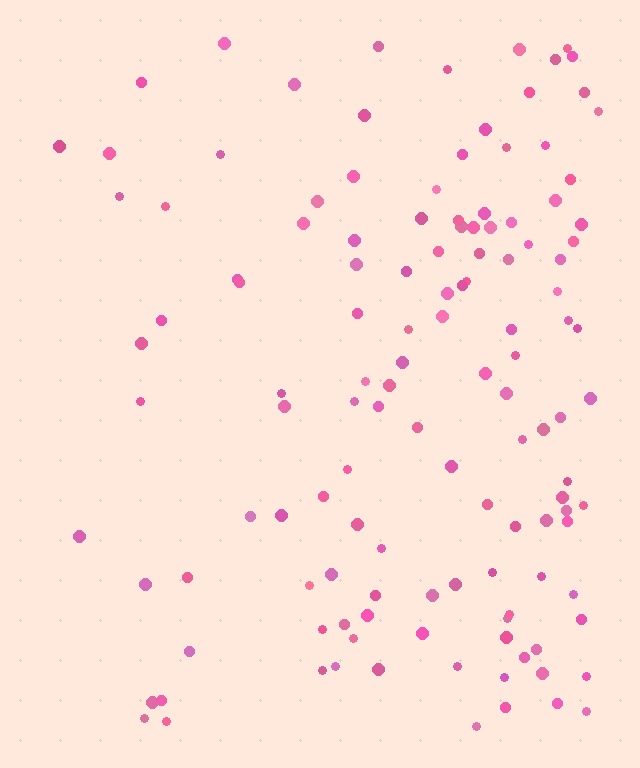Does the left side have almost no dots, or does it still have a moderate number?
Still a moderate number, just noticeably fewer than the right.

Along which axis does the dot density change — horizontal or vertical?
Horizontal.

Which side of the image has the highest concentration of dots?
The right.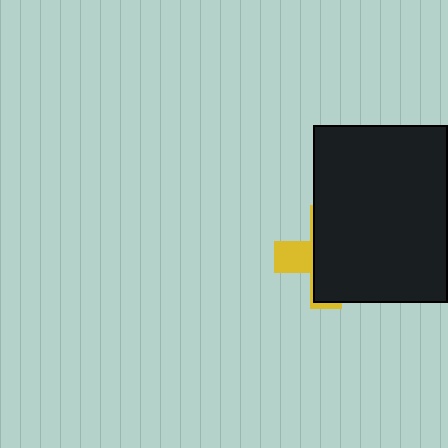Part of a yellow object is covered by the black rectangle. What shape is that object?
It is a cross.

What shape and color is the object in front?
The object in front is a black rectangle.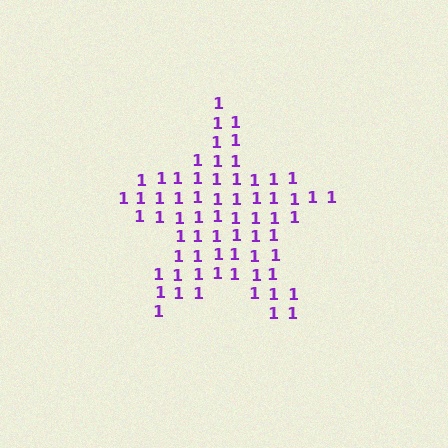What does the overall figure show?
The overall figure shows a star.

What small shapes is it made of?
It is made of small digit 1's.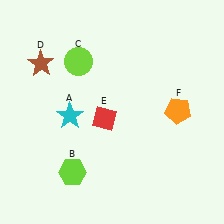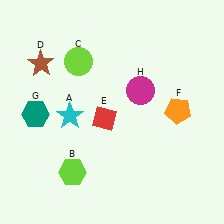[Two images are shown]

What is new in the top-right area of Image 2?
A magenta circle (H) was added in the top-right area of Image 2.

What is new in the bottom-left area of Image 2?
A teal hexagon (G) was added in the bottom-left area of Image 2.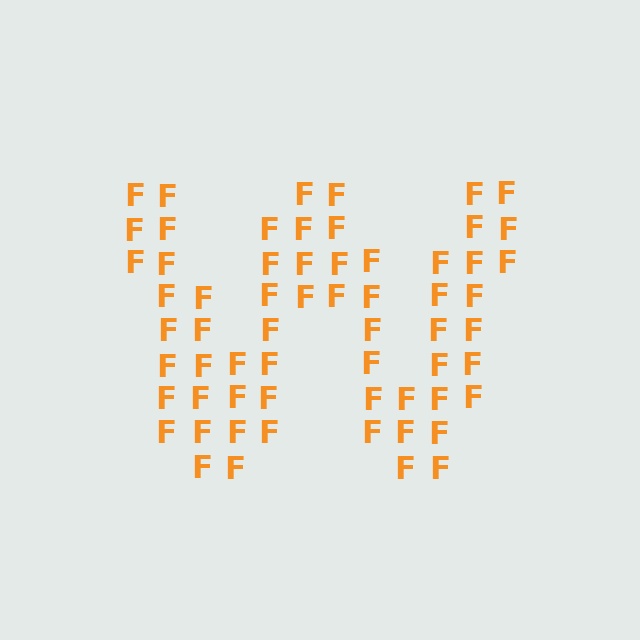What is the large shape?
The large shape is the letter W.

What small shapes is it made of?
It is made of small letter F's.